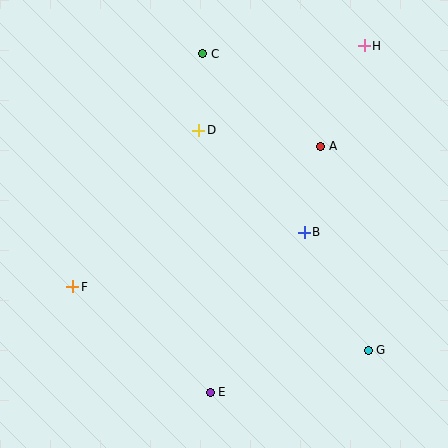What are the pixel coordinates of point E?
Point E is at (210, 392).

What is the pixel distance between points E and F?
The distance between E and F is 173 pixels.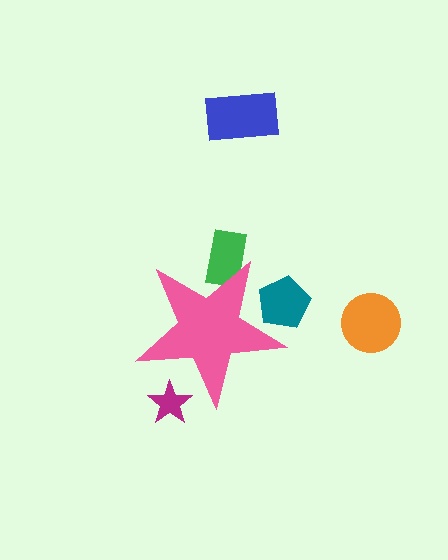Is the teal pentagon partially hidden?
Yes, the teal pentagon is partially hidden behind the pink star.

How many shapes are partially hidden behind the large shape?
3 shapes are partially hidden.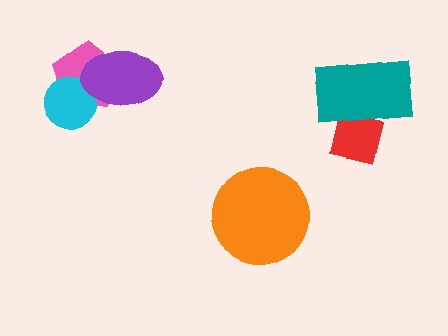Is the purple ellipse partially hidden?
No, no other shape covers it.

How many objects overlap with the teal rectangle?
1 object overlaps with the teal rectangle.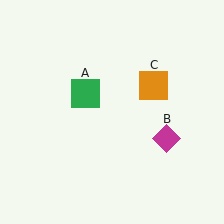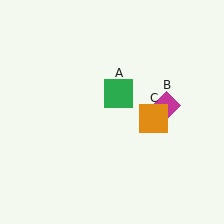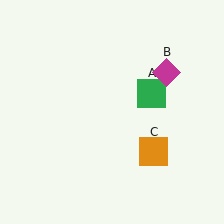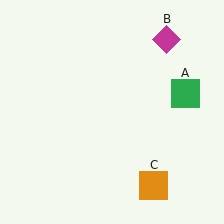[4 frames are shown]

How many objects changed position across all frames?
3 objects changed position: green square (object A), magenta diamond (object B), orange square (object C).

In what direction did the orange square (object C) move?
The orange square (object C) moved down.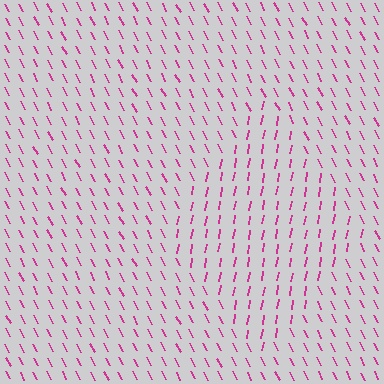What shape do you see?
I see a diamond.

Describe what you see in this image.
The image is filled with small magenta line segments. A diamond region in the image has lines oriented differently from the surrounding lines, creating a visible texture boundary.